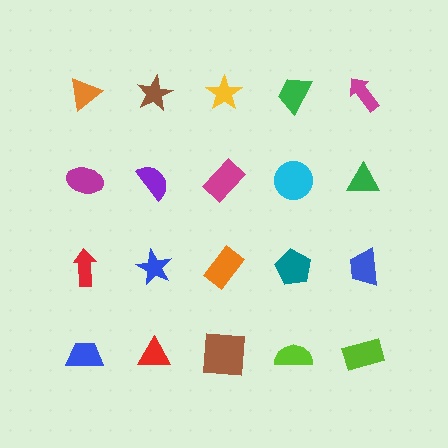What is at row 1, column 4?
A green trapezoid.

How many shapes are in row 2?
5 shapes.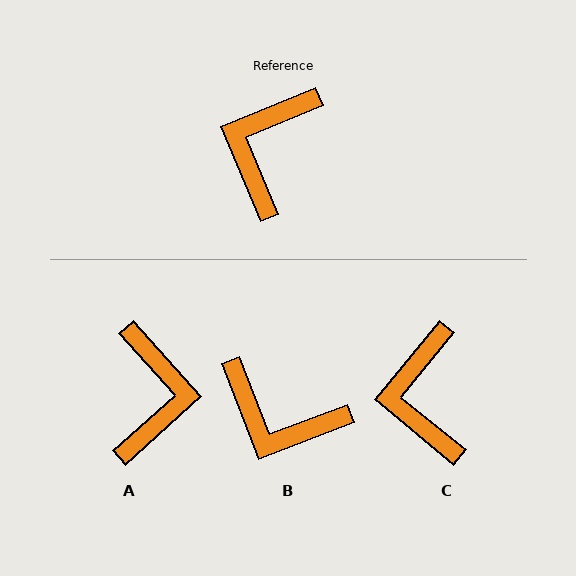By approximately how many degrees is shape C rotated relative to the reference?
Approximately 28 degrees counter-clockwise.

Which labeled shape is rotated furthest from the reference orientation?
A, about 161 degrees away.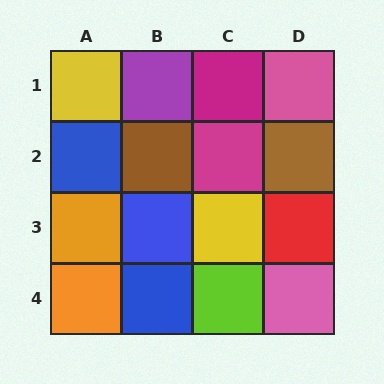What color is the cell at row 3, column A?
Orange.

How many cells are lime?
1 cell is lime.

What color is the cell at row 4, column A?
Orange.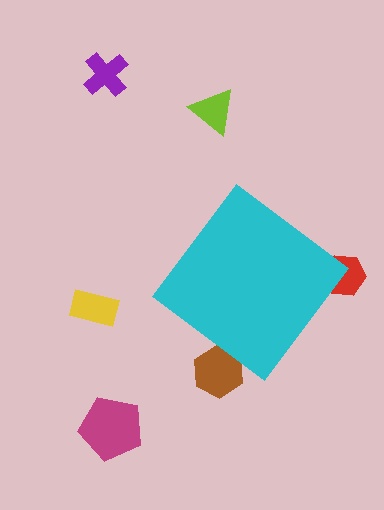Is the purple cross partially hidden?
No, the purple cross is fully visible.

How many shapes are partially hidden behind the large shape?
2 shapes are partially hidden.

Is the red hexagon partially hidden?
Yes, the red hexagon is partially hidden behind the cyan diamond.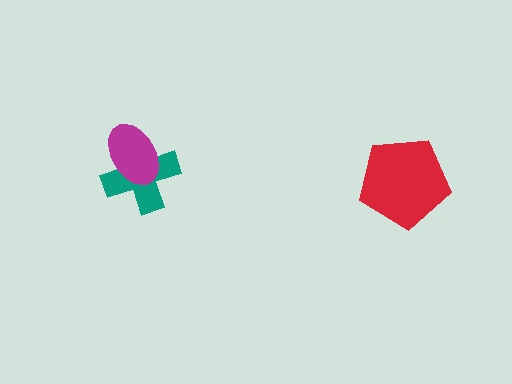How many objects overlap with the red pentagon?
0 objects overlap with the red pentagon.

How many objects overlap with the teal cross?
1 object overlaps with the teal cross.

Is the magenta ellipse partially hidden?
No, no other shape covers it.